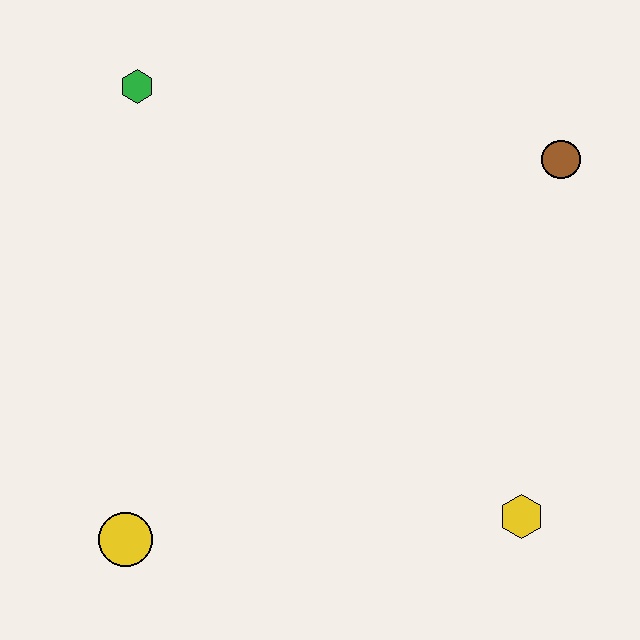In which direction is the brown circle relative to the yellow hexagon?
The brown circle is above the yellow hexagon.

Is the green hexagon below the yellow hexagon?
No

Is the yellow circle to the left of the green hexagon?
Yes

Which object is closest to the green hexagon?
The brown circle is closest to the green hexagon.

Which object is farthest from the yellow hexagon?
The green hexagon is farthest from the yellow hexagon.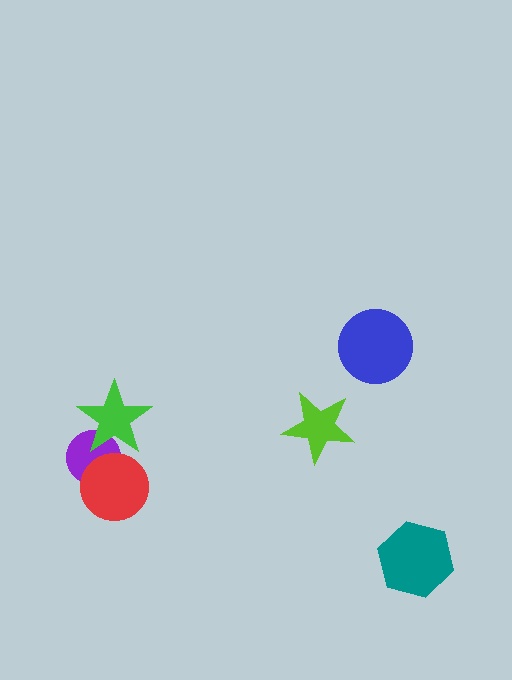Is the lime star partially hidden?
No, no other shape covers it.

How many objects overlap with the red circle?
1 object overlaps with the red circle.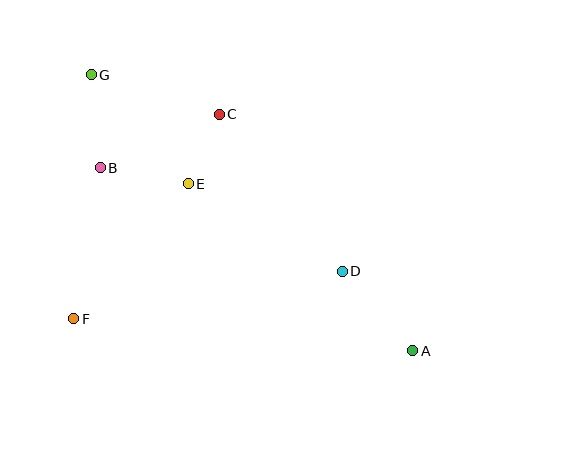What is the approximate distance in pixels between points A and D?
The distance between A and D is approximately 106 pixels.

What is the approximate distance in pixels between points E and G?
The distance between E and G is approximately 146 pixels.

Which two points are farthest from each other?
Points A and G are farthest from each other.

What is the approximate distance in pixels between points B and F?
The distance between B and F is approximately 153 pixels.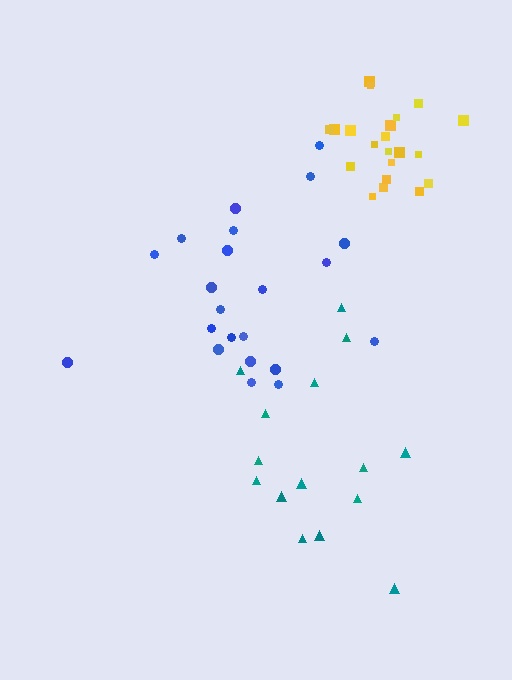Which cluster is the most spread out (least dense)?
Teal.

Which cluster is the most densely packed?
Yellow.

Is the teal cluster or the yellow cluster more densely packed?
Yellow.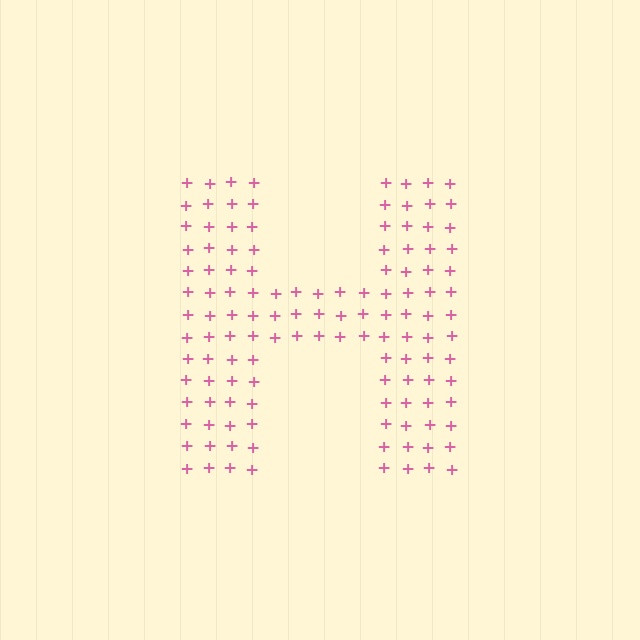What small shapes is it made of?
It is made of small plus signs.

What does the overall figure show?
The overall figure shows the letter H.